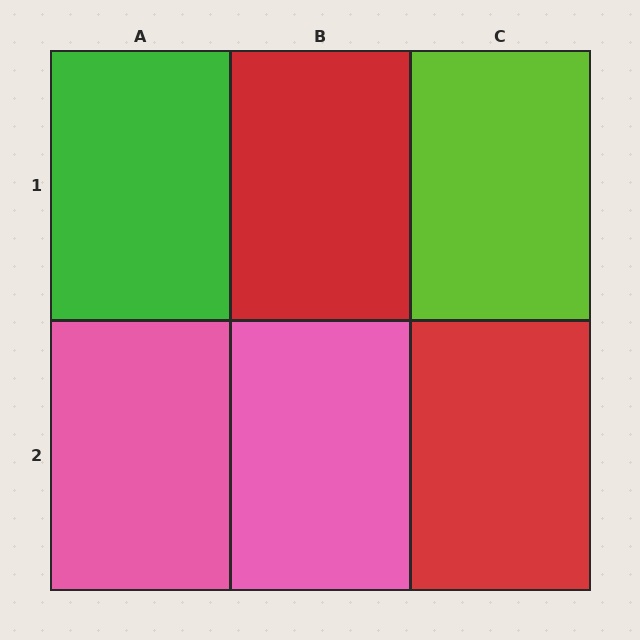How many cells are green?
1 cell is green.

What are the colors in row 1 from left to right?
Green, red, lime.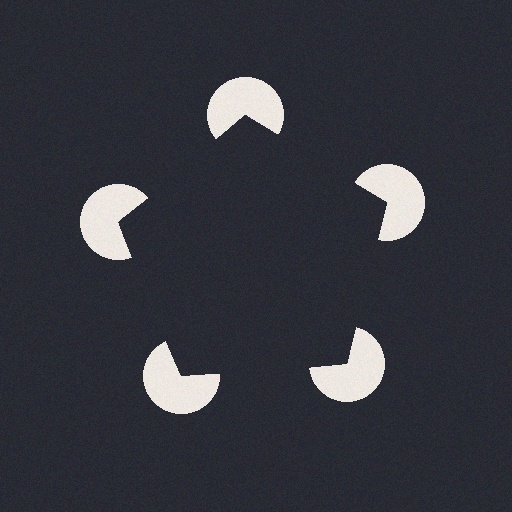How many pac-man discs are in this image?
There are 5 — one at each vertex of the illusory pentagon.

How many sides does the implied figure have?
5 sides.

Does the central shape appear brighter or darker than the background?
It typically appears slightly darker than the background, even though no actual brightness change is drawn.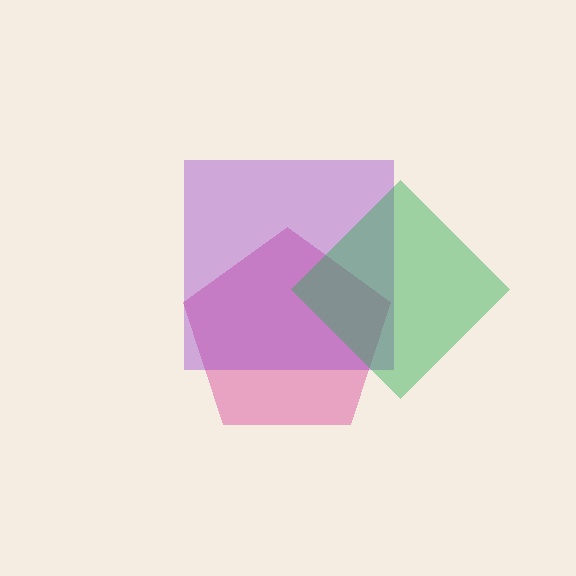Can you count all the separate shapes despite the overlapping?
Yes, there are 3 separate shapes.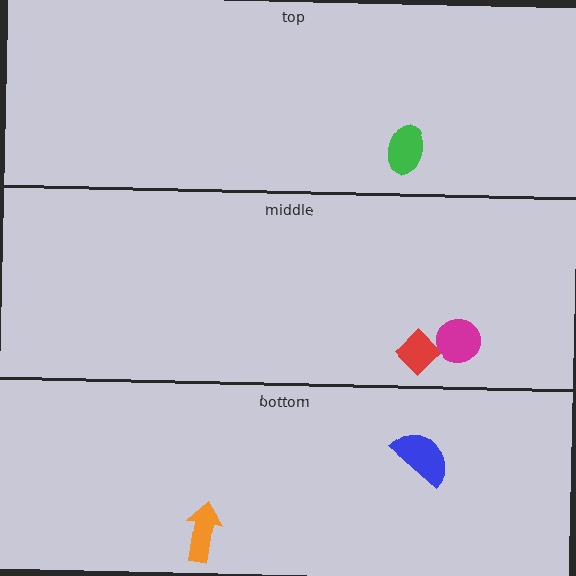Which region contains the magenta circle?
The middle region.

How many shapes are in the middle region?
2.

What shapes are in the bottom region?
The orange arrow, the blue semicircle.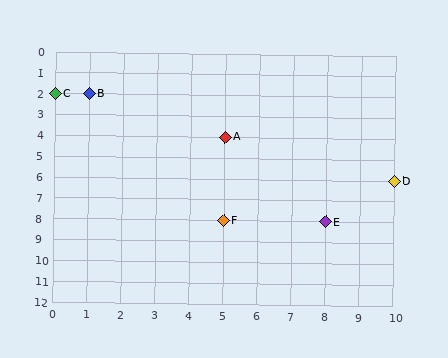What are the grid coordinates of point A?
Point A is at grid coordinates (5, 4).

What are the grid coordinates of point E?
Point E is at grid coordinates (8, 8).